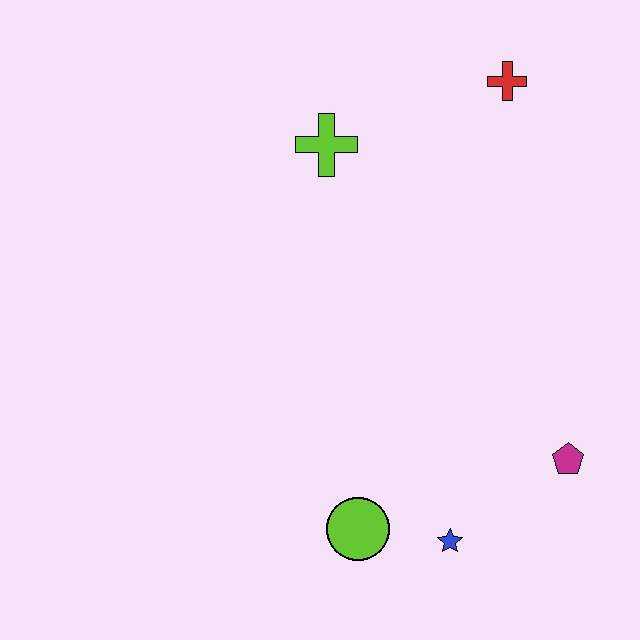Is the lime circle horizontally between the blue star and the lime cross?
Yes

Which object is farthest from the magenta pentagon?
The lime cross is farthest from the magenta pentagon.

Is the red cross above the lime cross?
Yes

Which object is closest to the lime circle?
The blue star is closest to the lime circle.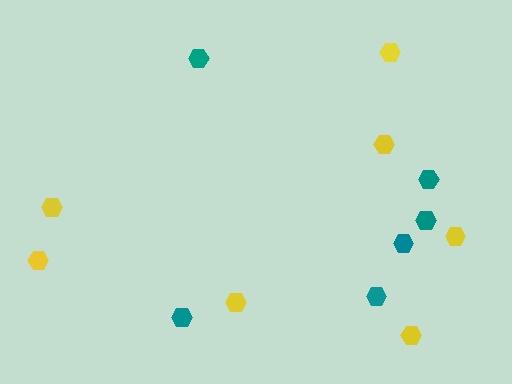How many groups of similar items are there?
There are 2 groups: one group of teal hexagons (6) and one group of yellow hexagons (7).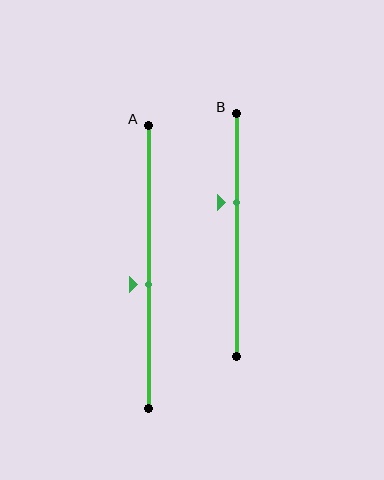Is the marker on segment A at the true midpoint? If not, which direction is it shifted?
No, the marker on segment A is shifted downward by about 6% of the segment length.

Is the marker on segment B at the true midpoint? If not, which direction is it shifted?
No, the marker on segment B is shifted upward by about 14% of the segment length.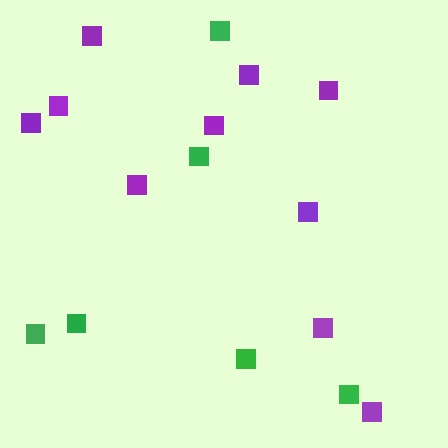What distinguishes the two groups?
There are 2 groups: one group of green squares (6) and one group of purple squares (10).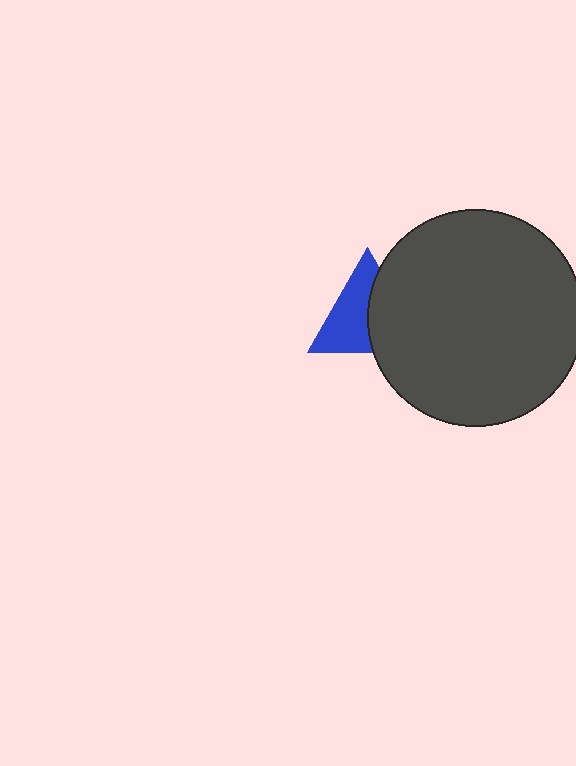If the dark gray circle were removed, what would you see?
You would see the complete blue triangle.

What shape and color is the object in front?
The object in front is a dark gray circle.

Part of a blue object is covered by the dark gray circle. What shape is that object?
It is a triangle.